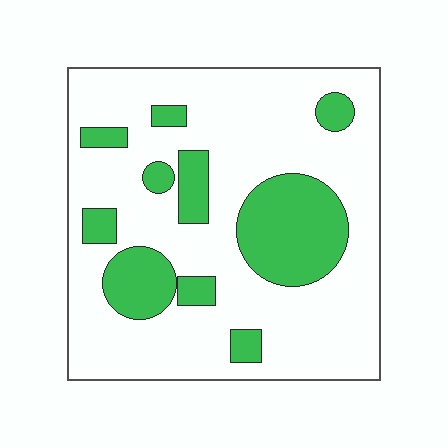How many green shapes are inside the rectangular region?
10.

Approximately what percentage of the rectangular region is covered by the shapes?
Approximately 25%.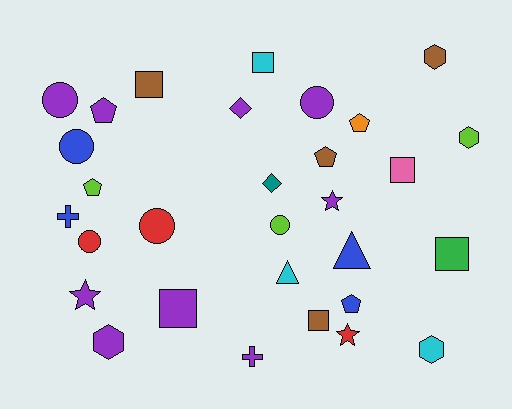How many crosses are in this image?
There are 2 crosses.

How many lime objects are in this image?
There are 3 lime objects.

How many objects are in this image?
There are 30 objects.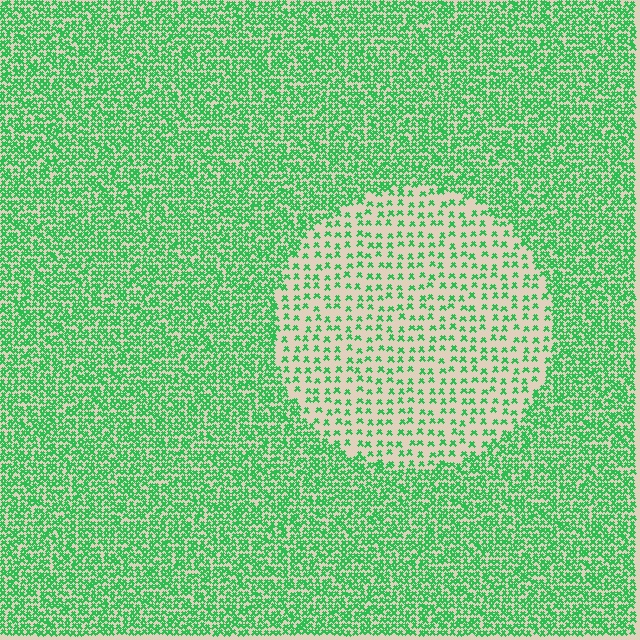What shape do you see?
I see a circle.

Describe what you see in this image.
The image contains small green elements arranged at two different densities. A circle-shaped region is visible where the elements are less densely packed than the surrounding area.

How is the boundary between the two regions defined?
The boundary is defined by a change in element density (approximately 2.6x ratio). All elements are the same color, size, and shape.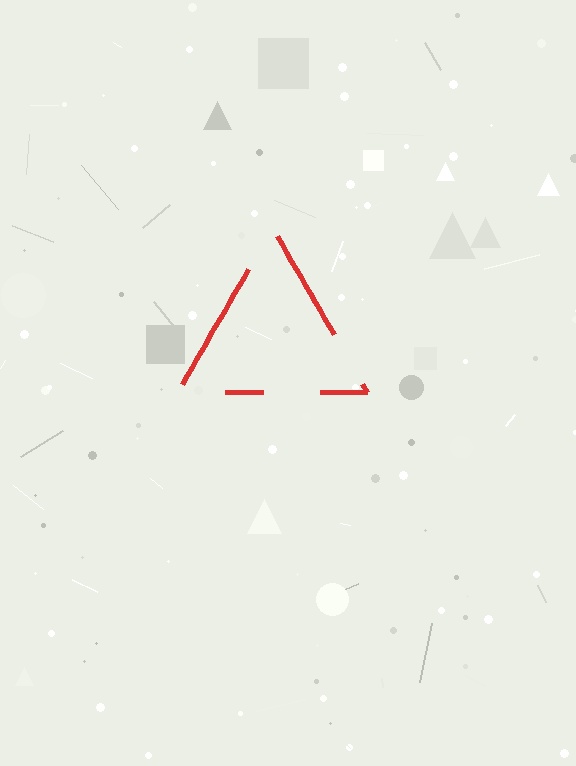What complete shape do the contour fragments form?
The contour fragments form a triangle.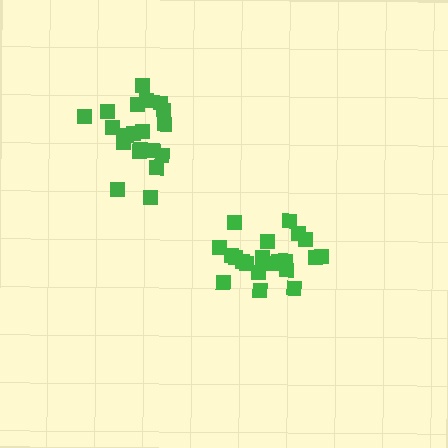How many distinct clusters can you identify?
There are 2 distinct clusters.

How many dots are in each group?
Group 1: 20 dots, Group 2: 21 dots (41 total).